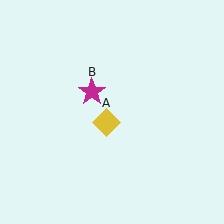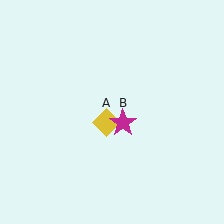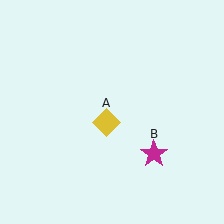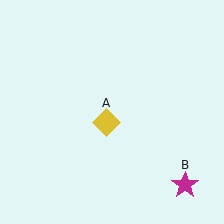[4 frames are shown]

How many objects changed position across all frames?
1 object changed position: magenta star (object B).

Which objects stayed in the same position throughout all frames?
Yellow diamond (object A) remained stationary.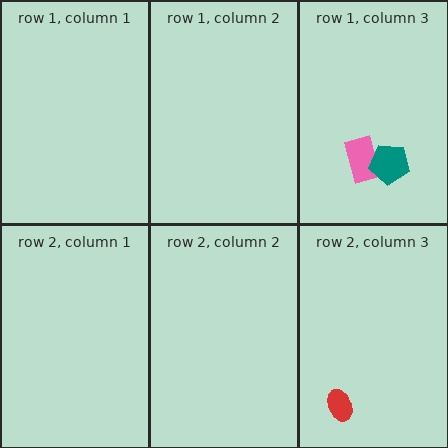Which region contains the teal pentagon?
The row 1, column 3 region.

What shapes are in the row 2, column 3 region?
The red ellipse.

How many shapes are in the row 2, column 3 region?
1.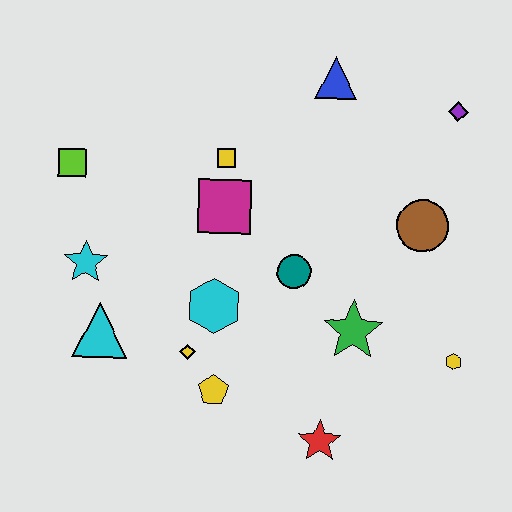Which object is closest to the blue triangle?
The purple diamond is closest to the blue triangle.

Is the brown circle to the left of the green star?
No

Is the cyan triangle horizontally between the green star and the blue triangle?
No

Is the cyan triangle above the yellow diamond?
Yes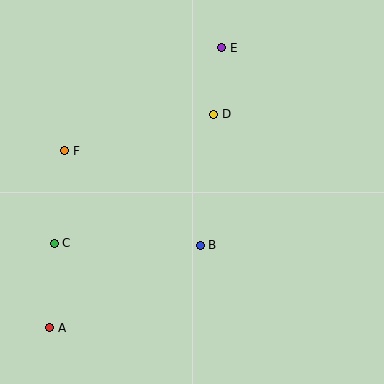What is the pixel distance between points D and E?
The distance between D and E is 67 pixels.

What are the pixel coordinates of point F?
Point F is at (65, 151).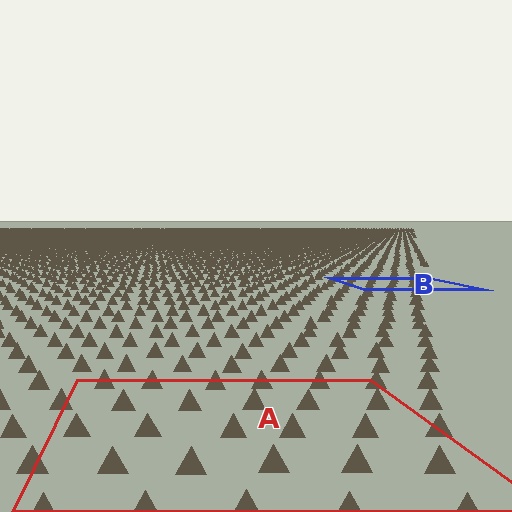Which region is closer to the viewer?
Region A is closer. The texture elements there are larger and more spread out.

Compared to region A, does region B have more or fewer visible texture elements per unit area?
Region B has more texture elements per unit area — they are packed more densely because it is farther away.